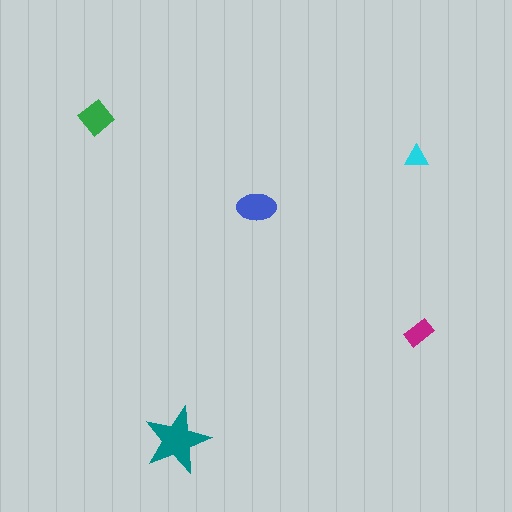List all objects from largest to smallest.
The teal star, the blue ellipse, the green diamond, the magenta rectangle, the cyan triangle.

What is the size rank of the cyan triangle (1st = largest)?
5th.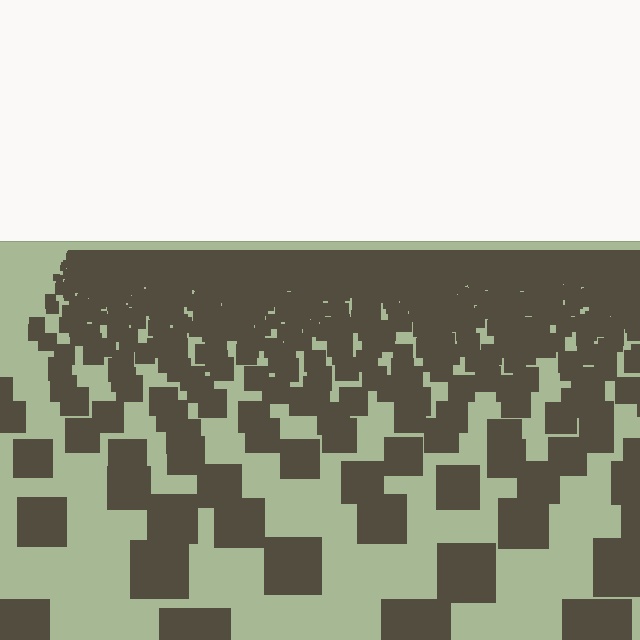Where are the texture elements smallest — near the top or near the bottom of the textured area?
Near the top.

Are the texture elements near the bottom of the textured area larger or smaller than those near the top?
Larger. Near the bottom, elements are closer to the viewer and appear at a bigger on-screen size.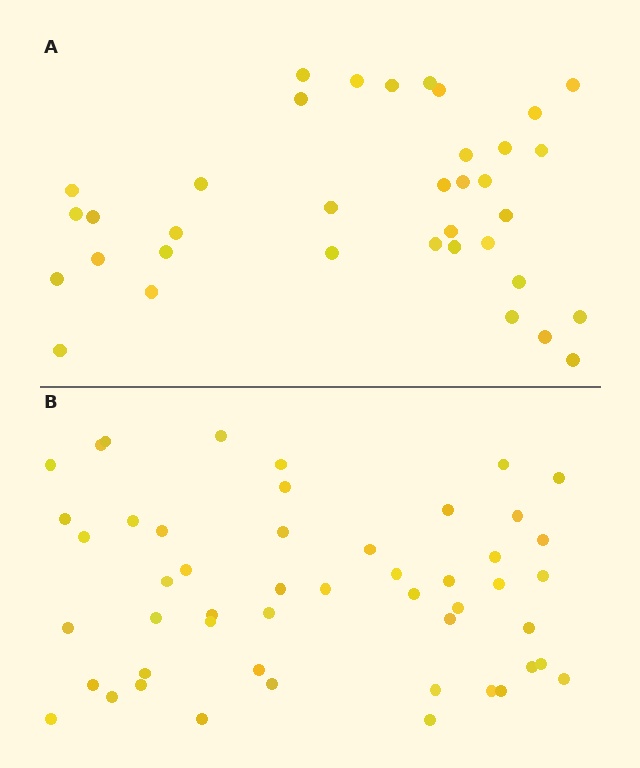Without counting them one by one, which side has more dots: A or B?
Region B (the bottom region) has more dots.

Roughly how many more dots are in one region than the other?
Region B has approximately 15 more dots than region A.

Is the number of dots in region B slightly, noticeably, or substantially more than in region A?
Region B has noticeably more, but not dramatically so. The ratio is roughly 1.4 to 1.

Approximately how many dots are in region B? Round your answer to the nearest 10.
About 50 dots.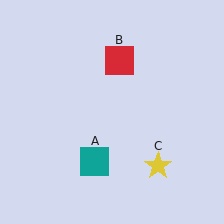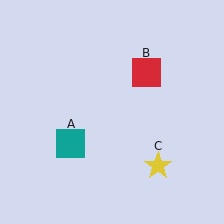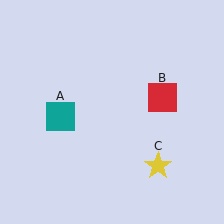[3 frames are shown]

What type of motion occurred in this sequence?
The teal square (object A), red square (object B) rotated clockwise around the center of the scene.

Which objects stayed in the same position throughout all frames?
Yellow star (object C) remained stationary.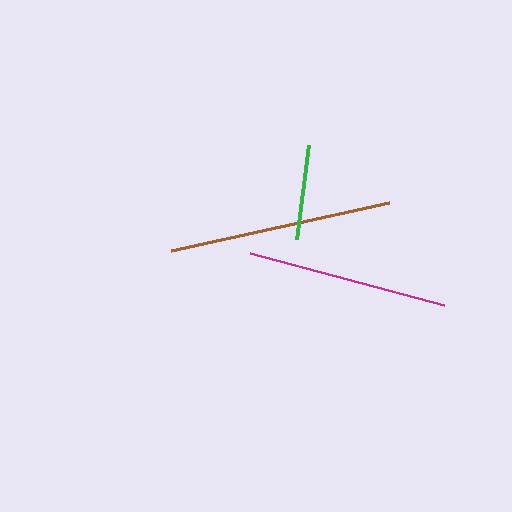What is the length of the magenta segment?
The magenta segment is approximately 201 pixels long.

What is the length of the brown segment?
The brown segment is approximately 223 pixels long.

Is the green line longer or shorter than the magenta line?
The magenta line is longer than the green line.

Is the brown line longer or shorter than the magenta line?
The brown line is longer than the magenta line.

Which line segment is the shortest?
The green line is the shortest at approximately 94 pixels.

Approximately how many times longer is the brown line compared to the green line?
The brown line is approximately 2.4 times the length of the green line.